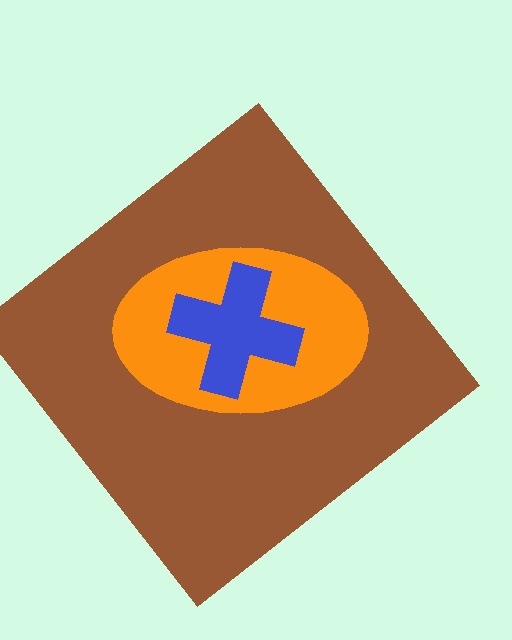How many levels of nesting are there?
3.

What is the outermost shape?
The brown diamond.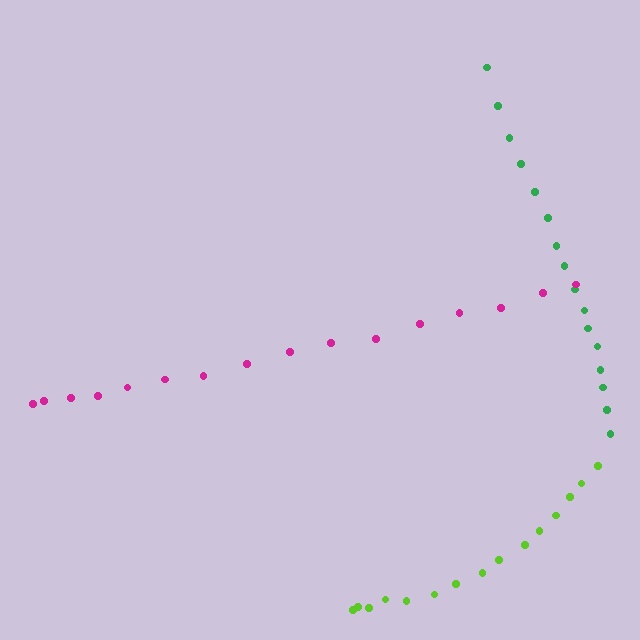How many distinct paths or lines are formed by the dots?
There are 3 distinct paths.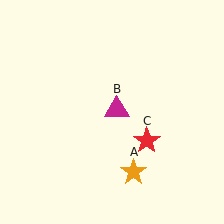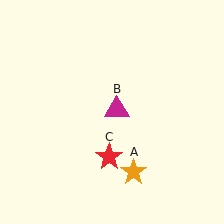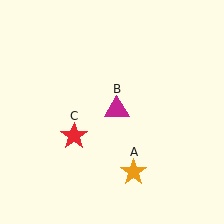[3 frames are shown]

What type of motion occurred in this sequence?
The red star (object C) rotated clockwise around the center of the scene.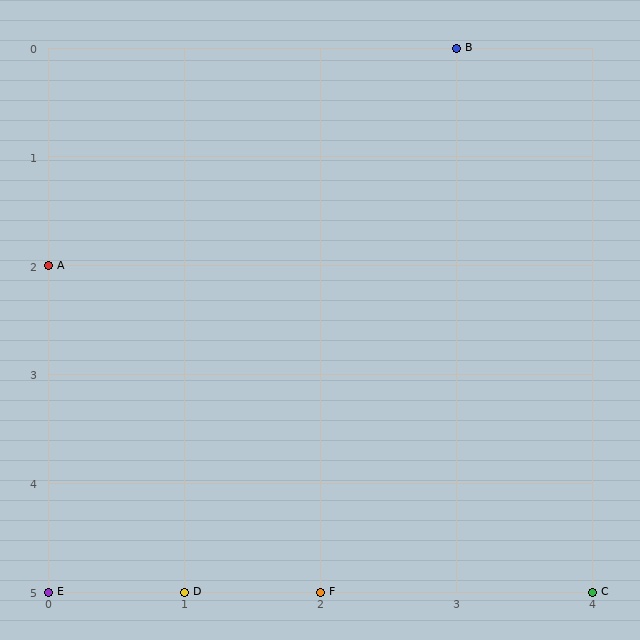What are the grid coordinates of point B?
Point B is at grid coordinates (3, 0).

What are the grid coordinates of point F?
Point F is at grid coordinates (2, 5).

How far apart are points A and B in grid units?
Points A and B are 3 columns and 2 rows apart (about 3.6 grid units diagonally).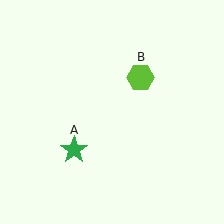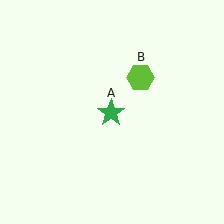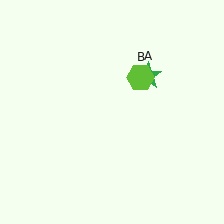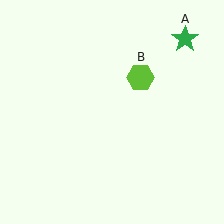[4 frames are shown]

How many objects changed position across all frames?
1 object changed position: green star (object A).